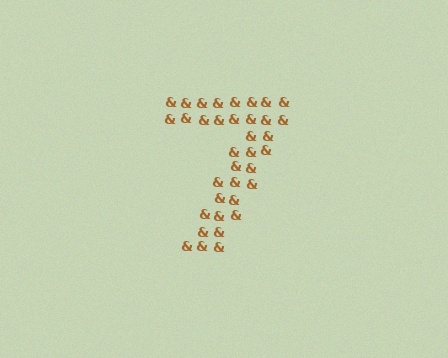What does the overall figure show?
The overall figure shows the digit 7.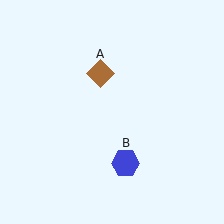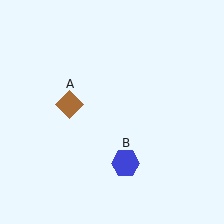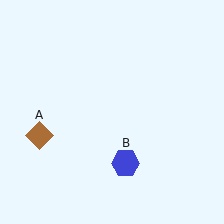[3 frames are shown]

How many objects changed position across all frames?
1 object changed position: brown diamond (object A).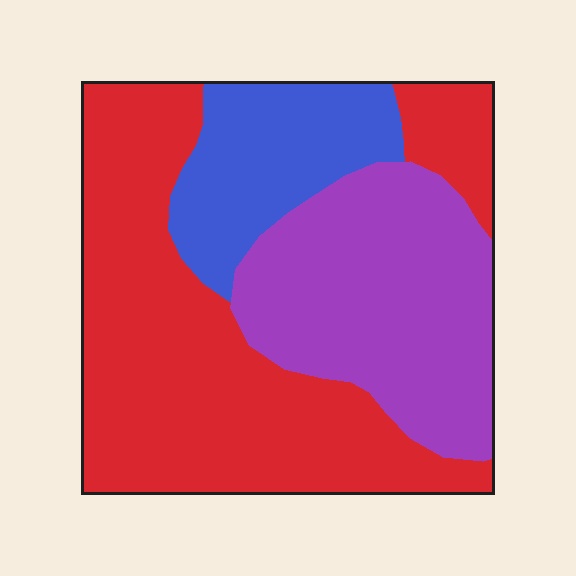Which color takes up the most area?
Red, at roughly 50%.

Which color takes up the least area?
Blue, at roughly 15%.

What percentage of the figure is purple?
Purple takes up about one third (1/3) of the figure.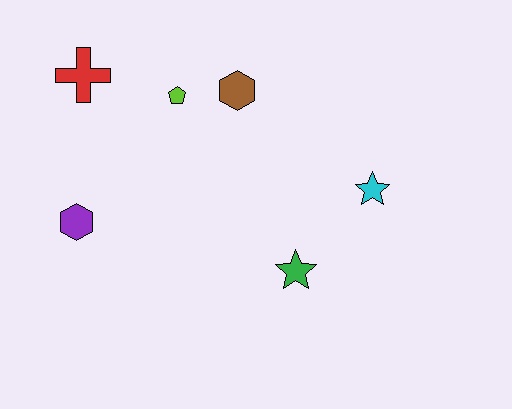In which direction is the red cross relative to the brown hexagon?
The red cross is to the left of the brown hexagon.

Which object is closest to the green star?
The cyan star is closest to the green star.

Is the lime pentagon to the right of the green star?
No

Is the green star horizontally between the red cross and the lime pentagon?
No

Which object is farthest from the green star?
The red cross is farthest from the green star.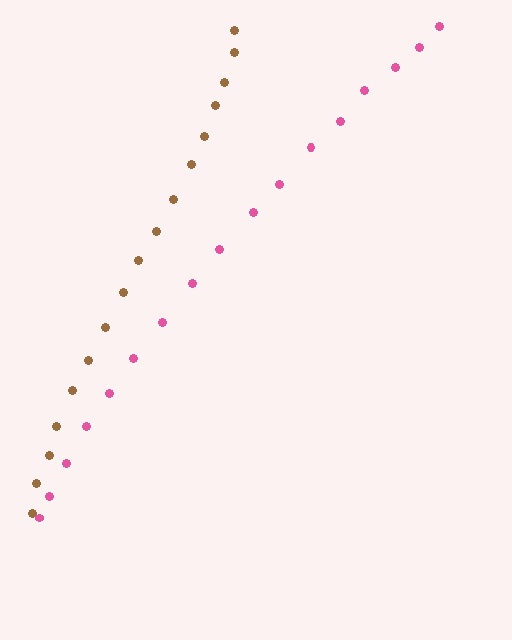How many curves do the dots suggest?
There are 2 distinct paths.